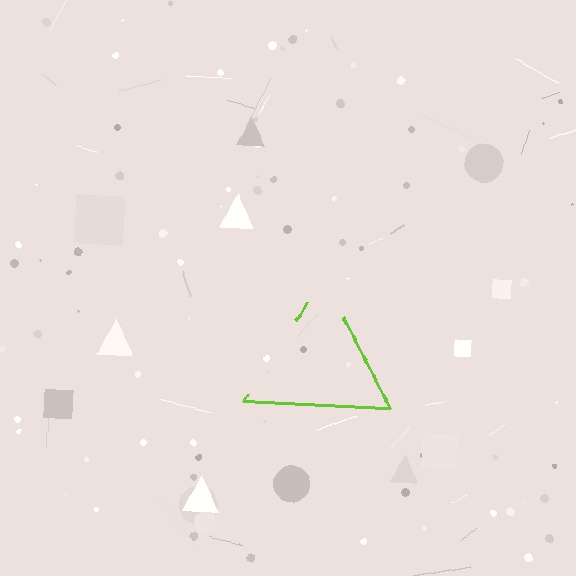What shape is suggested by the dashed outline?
The dashed outline suggests a triangle.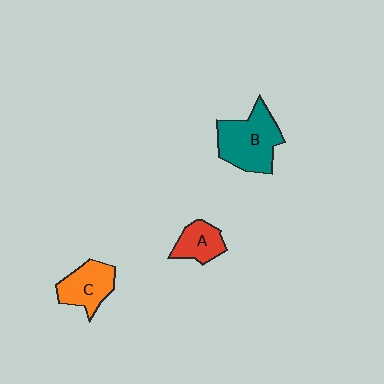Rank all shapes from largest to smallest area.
From largest to smallest: B (teal), C (orange), A (red).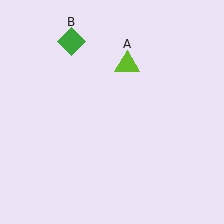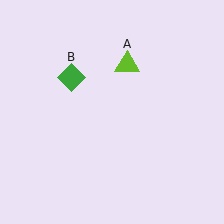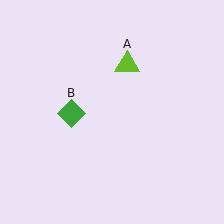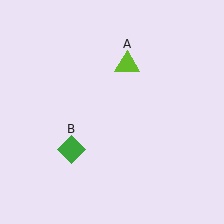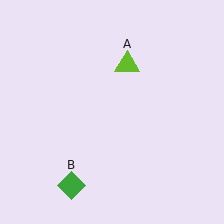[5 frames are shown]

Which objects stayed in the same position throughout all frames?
Lime triangle (object A) remained stationary.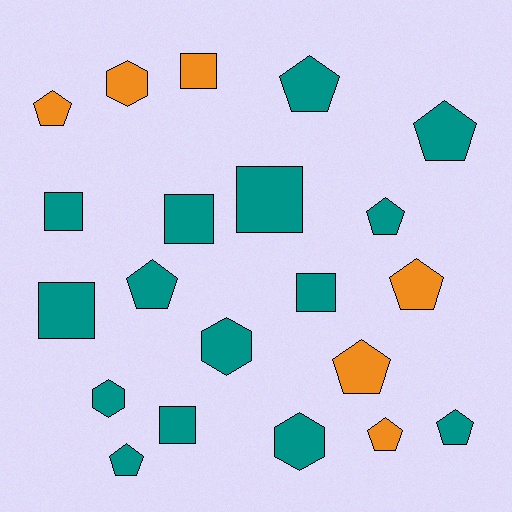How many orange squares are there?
There is 1 orange square.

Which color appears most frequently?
Teal, with 15 objects.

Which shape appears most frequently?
Pentagon, with 10 objects.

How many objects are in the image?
There are 21 objects.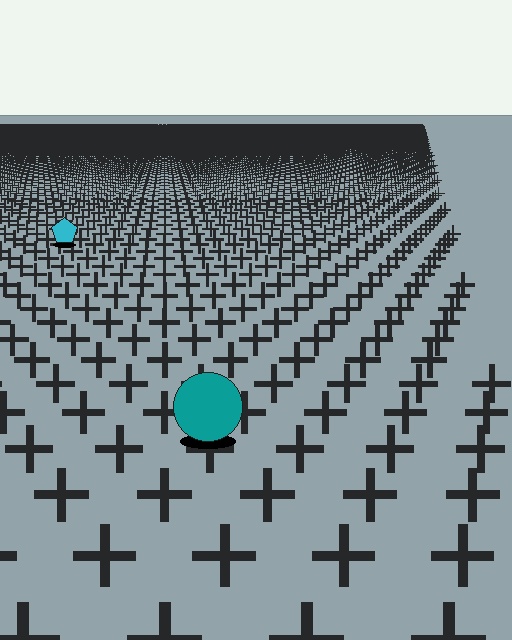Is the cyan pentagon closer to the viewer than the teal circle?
No. The teal circle is closer — you can tell from the texture gradient: the ground texture is coarser near it.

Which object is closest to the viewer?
The teal circle is closest. The texture marks near it are larger and more spread out.